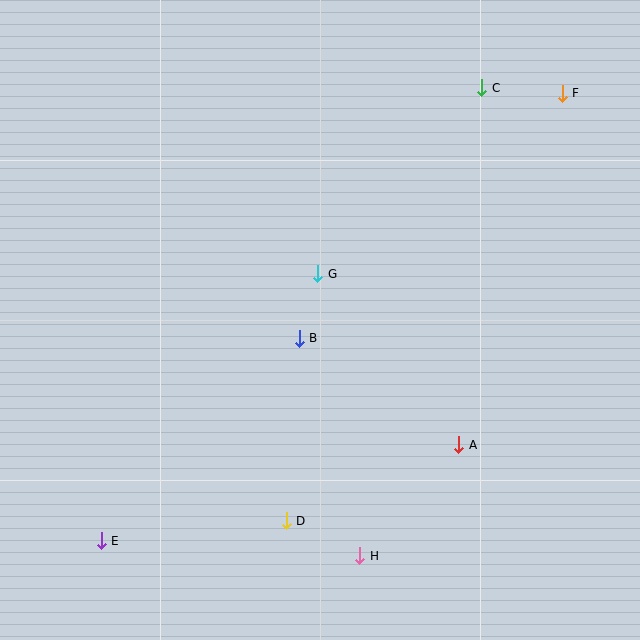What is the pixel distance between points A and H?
The distance between A and H is 149 pixels.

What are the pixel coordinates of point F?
Point F is at (562, 93).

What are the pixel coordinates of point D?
Point D is at (286, 521).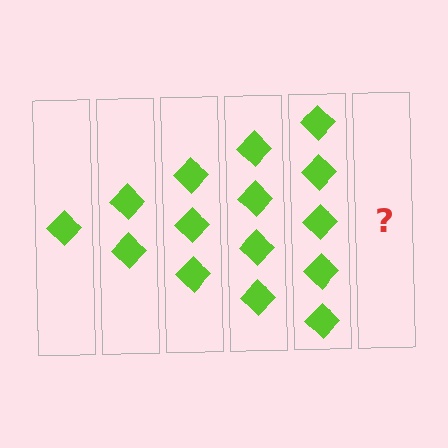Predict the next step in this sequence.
The next step is 6 diamonds.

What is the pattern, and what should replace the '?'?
The pattern is that each step adds one more diamond. The '?' should be 6 diamonds.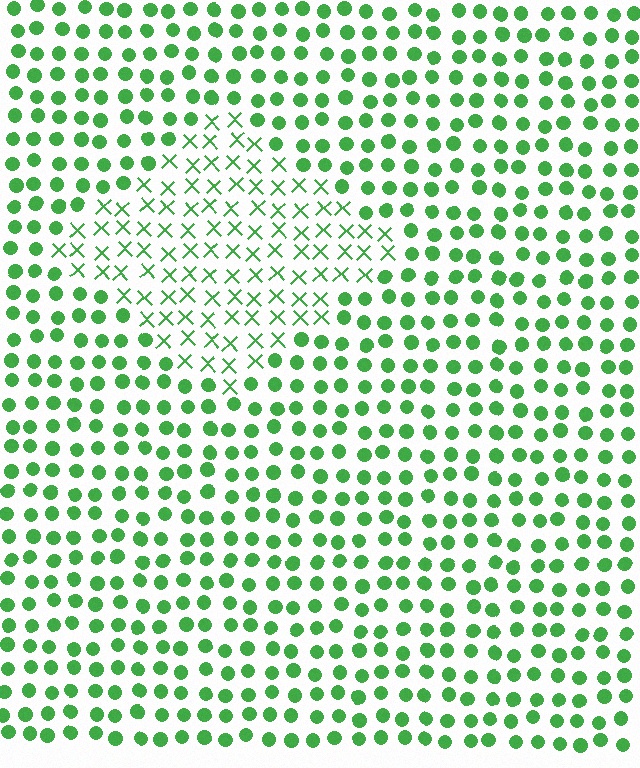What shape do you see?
I see a diamond.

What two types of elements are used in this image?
The image uses X marks inside the diamond region and circles outside it.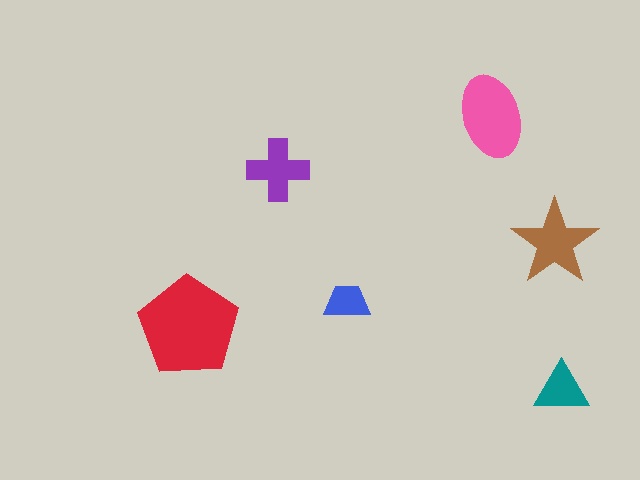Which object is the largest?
The red pentagon.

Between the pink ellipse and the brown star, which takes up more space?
The pink ellipse.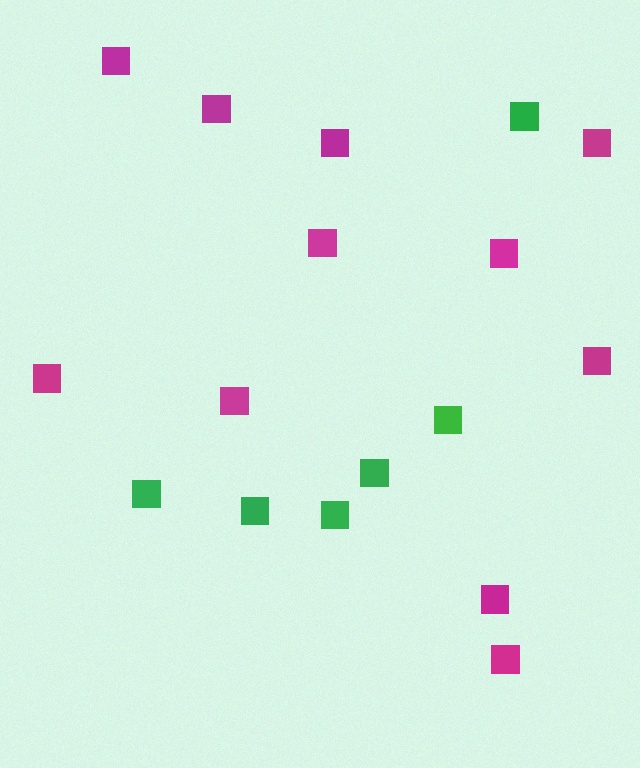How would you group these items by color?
There are 2 groups: one group of magenta squares (11) and one group of green squares (6).